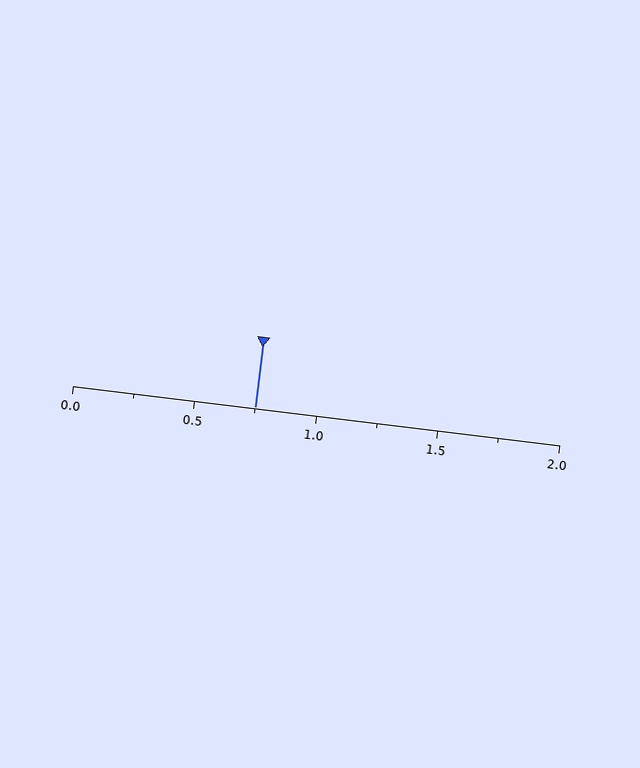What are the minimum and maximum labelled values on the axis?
The axis runs from 0.0 to 2.0.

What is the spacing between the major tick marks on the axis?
The major ticks are spaced 0.5 apart.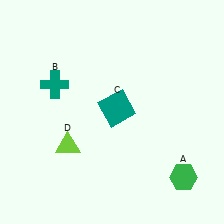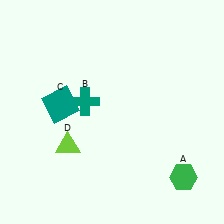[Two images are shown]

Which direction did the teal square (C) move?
The teal square (C) moved left.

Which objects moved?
The objects that moved are: the teal cross (B), the teal square (C).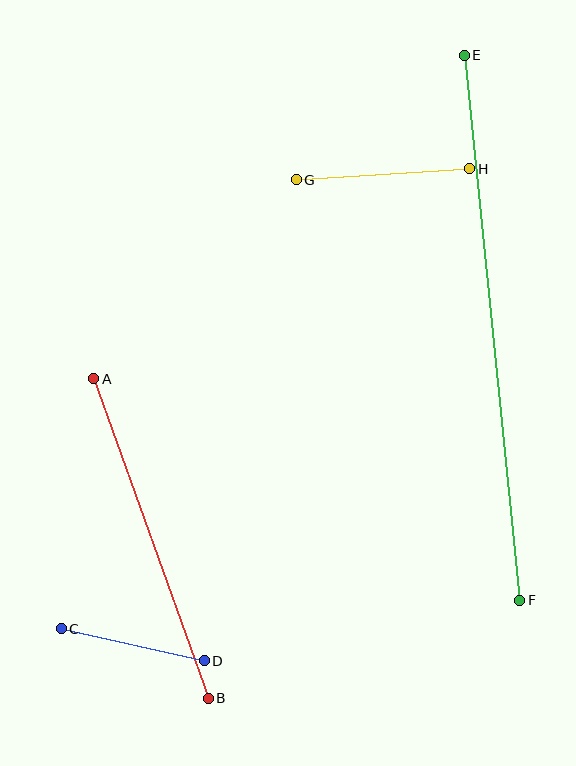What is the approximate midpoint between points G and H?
The midpoint is at approximately (383, 174) pixels.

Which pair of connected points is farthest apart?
Points E and F are farthest apart.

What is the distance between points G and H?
The distance is approximately 174 pixels.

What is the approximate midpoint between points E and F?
The midpoint is at approximately (492, 328) pixels.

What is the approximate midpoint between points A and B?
The midpoint is at approximately (151, 538) pixels.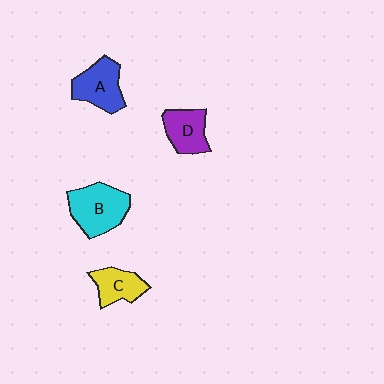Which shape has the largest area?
Shape B (cyan).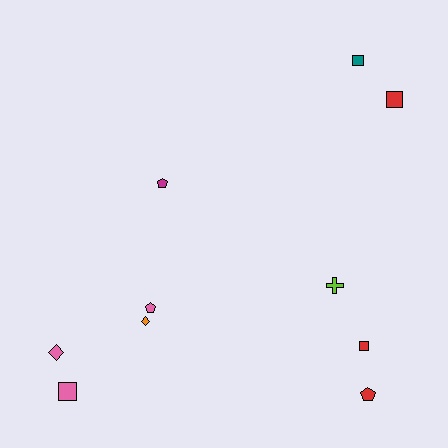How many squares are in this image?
There are 4 squares.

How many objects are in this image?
There are 10 objects.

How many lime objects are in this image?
There is 1 lime object.